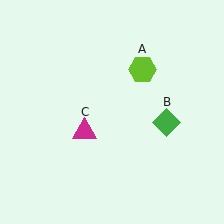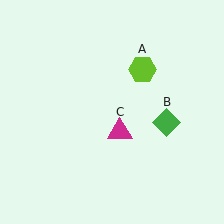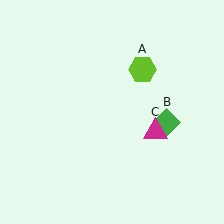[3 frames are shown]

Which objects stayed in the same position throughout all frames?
Lime hexagon (object A) and green diamond (object B) remained stationary.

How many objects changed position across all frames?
1 object changed position: magenta triangle (object C).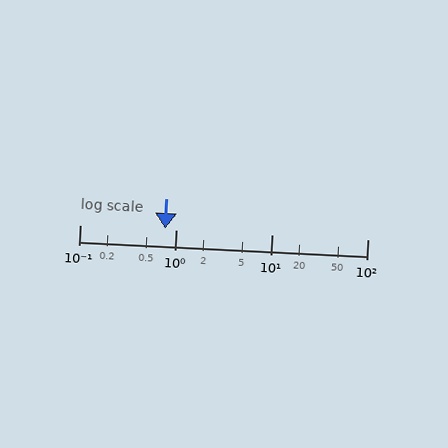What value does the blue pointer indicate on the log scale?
The pointer indicates approximately 0.77.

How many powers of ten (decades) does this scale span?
The scale spans 3 decades, from 0.1 to 100.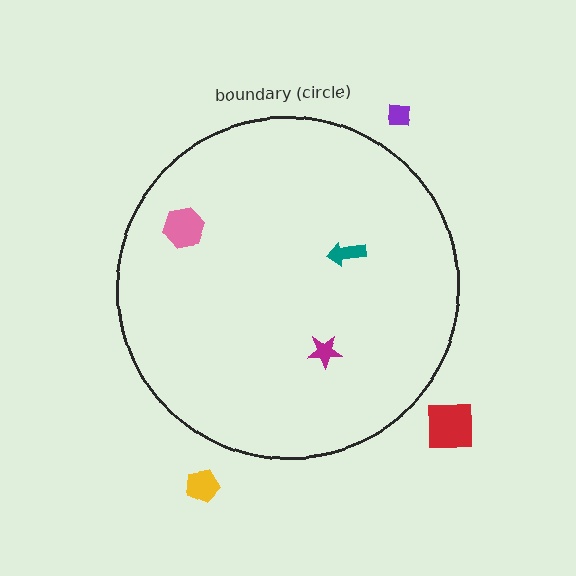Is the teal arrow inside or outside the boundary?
Inside.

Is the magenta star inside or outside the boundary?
Inside.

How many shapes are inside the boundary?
3 inside, 3 outside.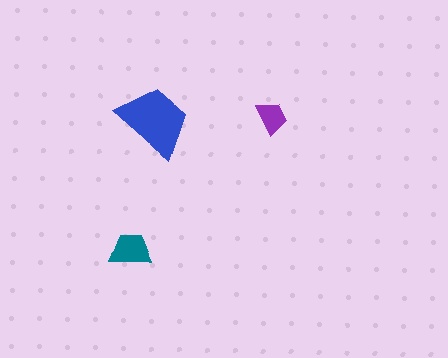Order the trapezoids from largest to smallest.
the blue one, the teal one, the purple one.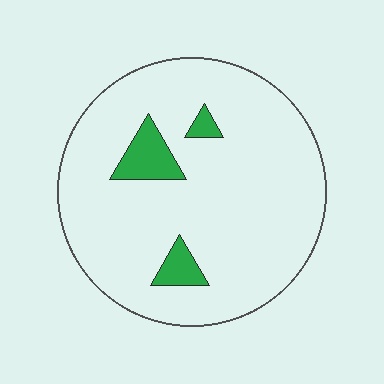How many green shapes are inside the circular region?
3.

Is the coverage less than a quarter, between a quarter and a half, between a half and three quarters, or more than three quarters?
Less than a quarter.